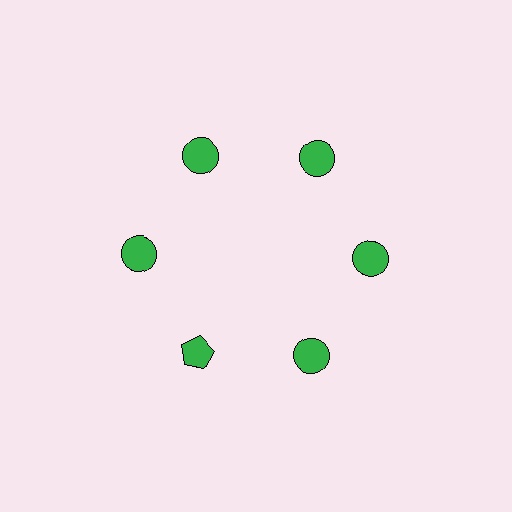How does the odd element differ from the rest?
It has a different shape: pentagon instead of circle.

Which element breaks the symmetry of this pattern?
The green pentagon at roughly the 7 o'clock position breaks the symmetry. All other shapes are green circles.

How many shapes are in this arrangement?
There are 6 shapes arranged in a ring pattern.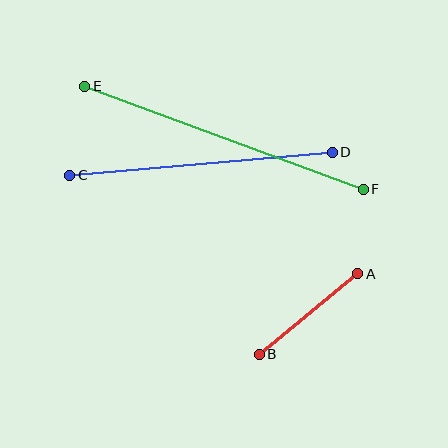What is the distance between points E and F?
The distance is approximately 297 pixels.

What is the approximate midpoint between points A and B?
The midpoint is at approximately (308, 314) pixels.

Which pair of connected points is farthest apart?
Points E and F are farthest apart.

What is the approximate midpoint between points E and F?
The midpoint is at approximately (224, 138) pixels.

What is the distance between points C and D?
The distance is approximately 264 pixels.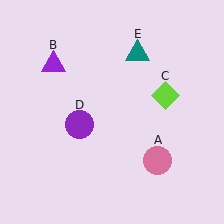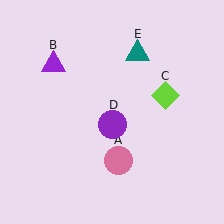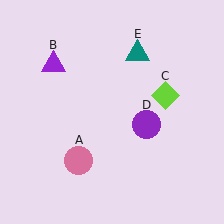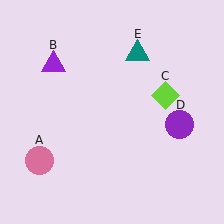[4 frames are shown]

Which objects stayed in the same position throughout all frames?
Purple triangle (object B) and lime diamond (object C) and teal triangle (object E) remained stationary.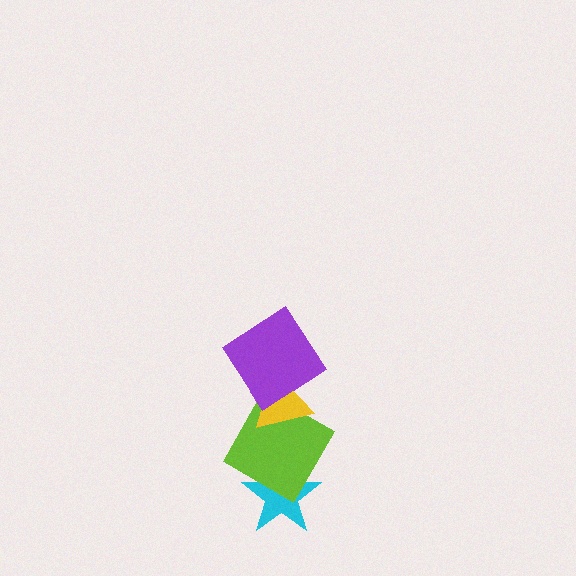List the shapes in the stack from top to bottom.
From top to bottom: the purple diamond, the yellow triangle, the lime diamond, the cyan star.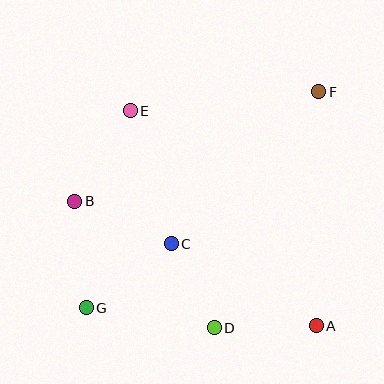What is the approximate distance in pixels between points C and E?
The distance between C and E is approximately 139 pixels.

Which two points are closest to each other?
Points C and D are closest to each other.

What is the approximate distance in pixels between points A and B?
The distance between A and B is approximately 272 pixels.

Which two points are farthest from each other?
Points F and G are farthest from each other.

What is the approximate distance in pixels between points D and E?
The distance between D and E is approximately 233 pixels.